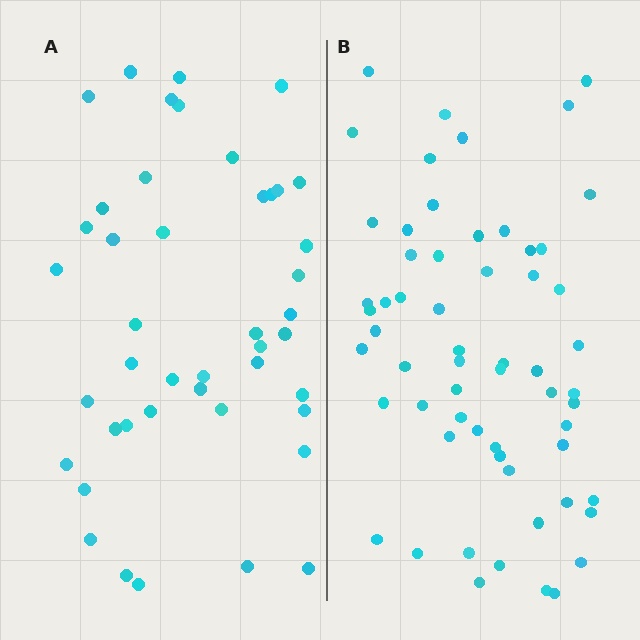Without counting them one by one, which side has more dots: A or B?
Region B (the right region) has more dots.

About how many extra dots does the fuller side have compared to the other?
Region B has approximately 15 more dots than region A.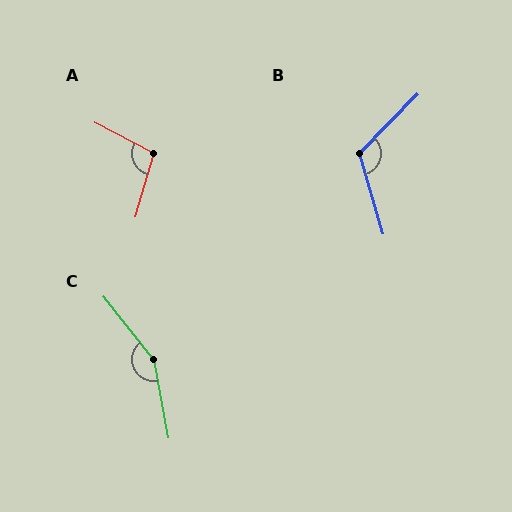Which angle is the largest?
C, at approximately 152 degrees.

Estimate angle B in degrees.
Approximately 119 degrees.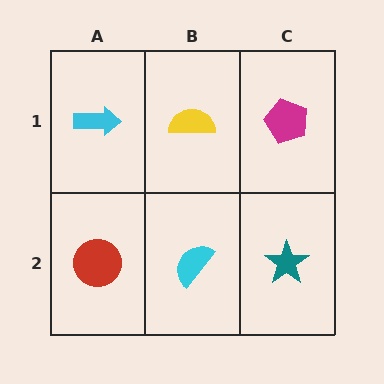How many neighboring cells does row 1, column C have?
2.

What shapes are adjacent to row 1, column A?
A red circle (row 2, column A), a yellow semicircle (row 1, column B).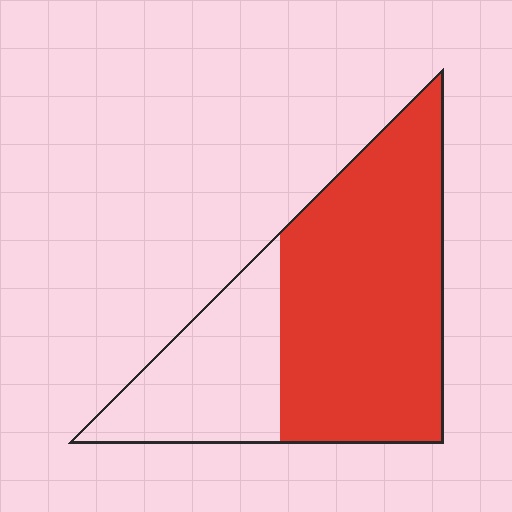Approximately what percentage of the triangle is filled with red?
Approximately 70%.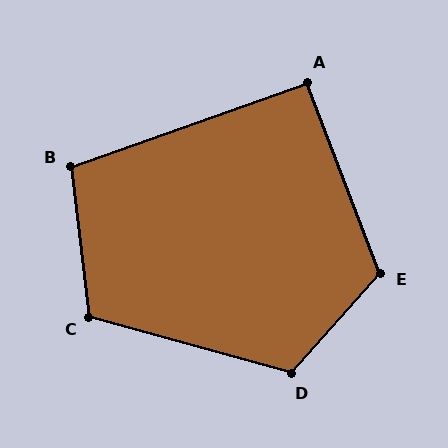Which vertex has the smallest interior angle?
A, at approximately 92 degrees.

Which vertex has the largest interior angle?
E, at approximately 117 degrees.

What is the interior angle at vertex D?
Approximately 116 degrees (obtuse).